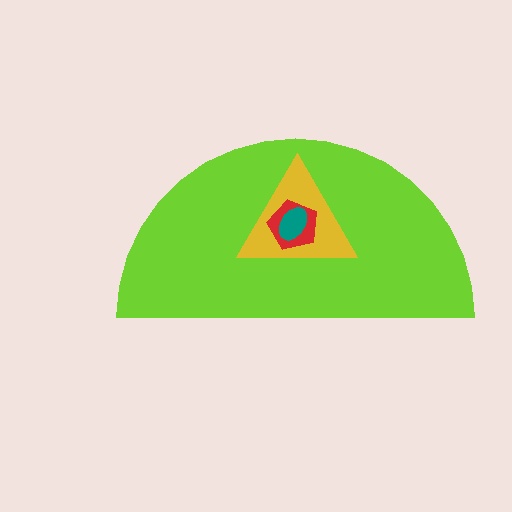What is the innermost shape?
The teal ellipse.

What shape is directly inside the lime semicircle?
The yellow triangle.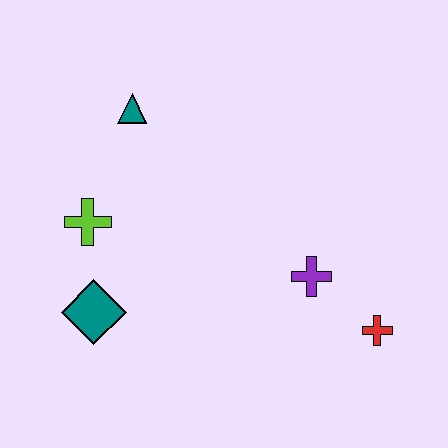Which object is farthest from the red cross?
The teal triangle is farthest from the red cross.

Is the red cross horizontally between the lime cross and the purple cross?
No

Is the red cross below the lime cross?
Yes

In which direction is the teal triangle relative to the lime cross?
The teal triangle is above the lime cross.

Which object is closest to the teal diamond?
The lime cross is closest to the teal diamond.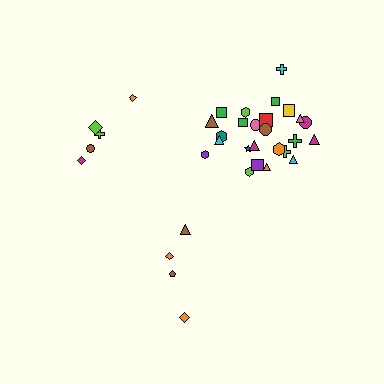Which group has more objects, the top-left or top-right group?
The top-right group.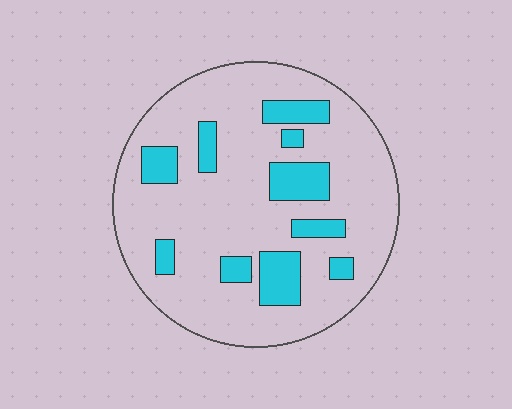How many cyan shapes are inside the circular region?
10.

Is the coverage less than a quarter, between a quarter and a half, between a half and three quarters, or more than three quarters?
Less than a quarter.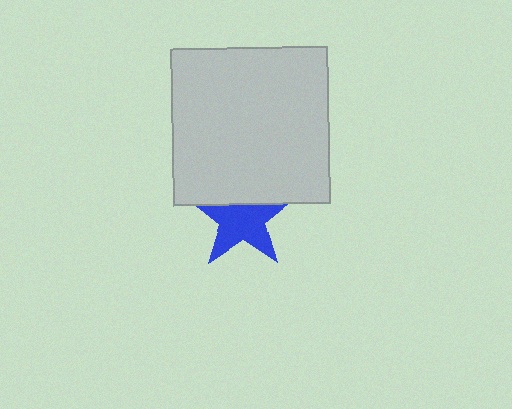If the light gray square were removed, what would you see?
You would see the complete blue star.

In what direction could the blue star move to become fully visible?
The blue star could move down. That would shift it out from behind the light gray square entirely.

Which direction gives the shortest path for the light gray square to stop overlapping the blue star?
Moving up gives the shortest separation.